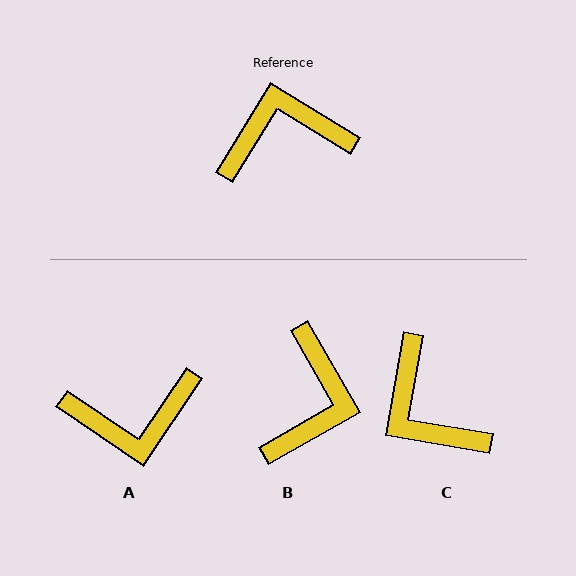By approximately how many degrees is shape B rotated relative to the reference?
Approximately 119 degrees clockwise.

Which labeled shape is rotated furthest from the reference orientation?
A, about 177 degrees away.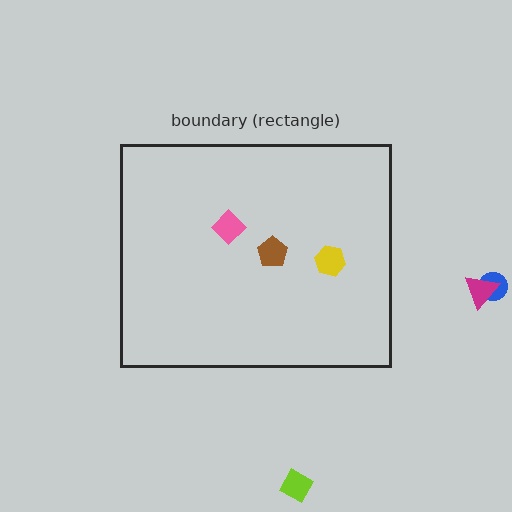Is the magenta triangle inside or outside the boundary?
Outside.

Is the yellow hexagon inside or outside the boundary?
Inside.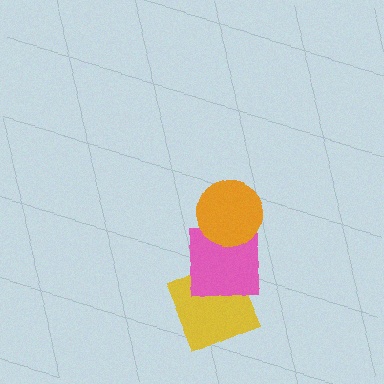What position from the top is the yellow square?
The yellow square is 3rd from the top.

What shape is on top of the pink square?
The orange circle is on top of the pink square.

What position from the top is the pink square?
The pink square is 2nd from the top.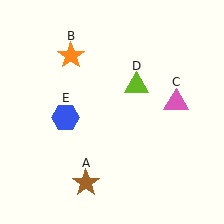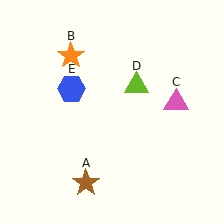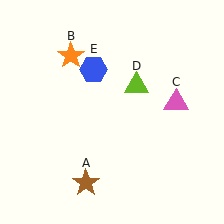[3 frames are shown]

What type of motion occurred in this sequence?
The blue hexagon (object E) rotated clockwise around the center of the scene.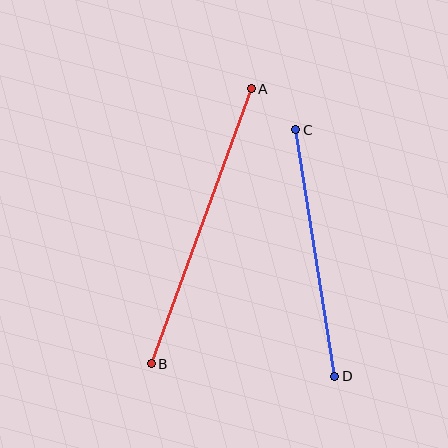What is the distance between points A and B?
The distance is approximately 293 pixels.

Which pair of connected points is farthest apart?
Points A and B are farthest apart.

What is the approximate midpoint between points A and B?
The midpoint is at approximately (201, 226) pixels.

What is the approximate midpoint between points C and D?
The midpoint is at approximately (315, 253) pixels.